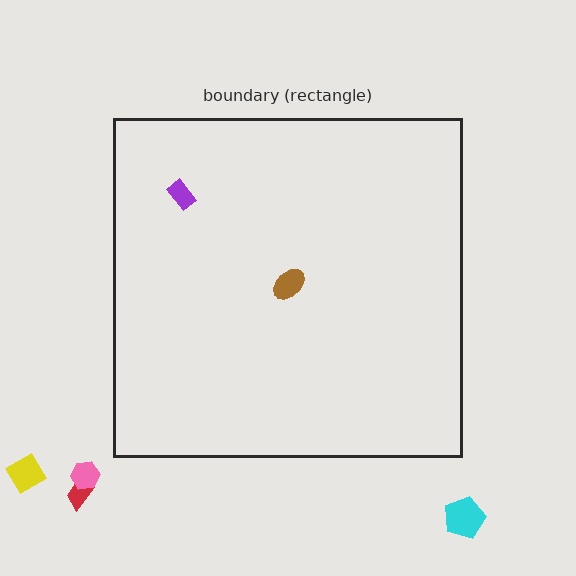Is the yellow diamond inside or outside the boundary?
Outside.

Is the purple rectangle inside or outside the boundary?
Inside.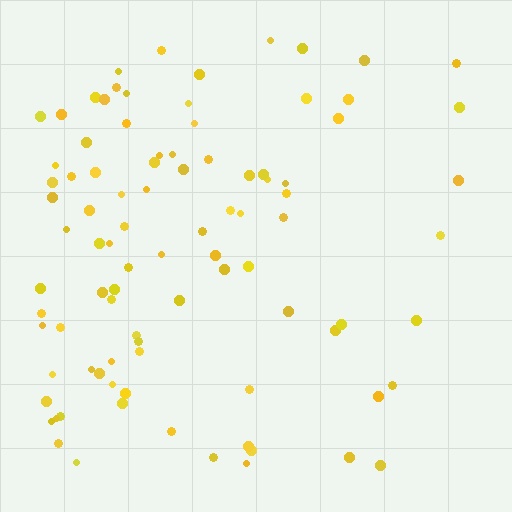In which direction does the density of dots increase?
From right to left, with the left side densest.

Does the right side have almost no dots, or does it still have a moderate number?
Still a moderate number, just noticeably fewer than the left.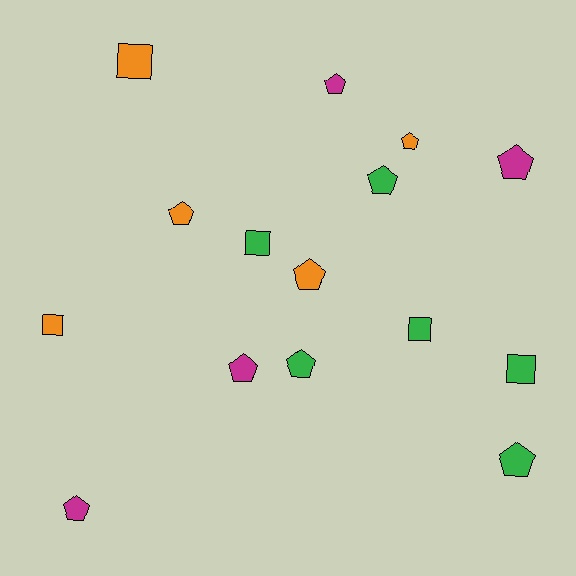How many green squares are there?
There are 3 green squares.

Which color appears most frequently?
Green, with 6 objects.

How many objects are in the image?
There are 15 objects.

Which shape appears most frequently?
Pentagon, with 10 objects.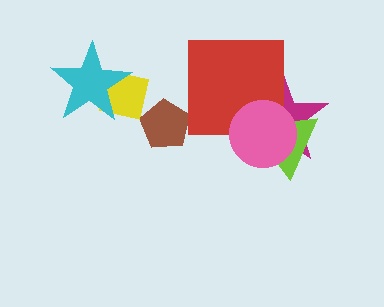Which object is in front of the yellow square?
The cyan star is in front of the yellow square.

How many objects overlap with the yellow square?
1 object overlaps with the yellow square.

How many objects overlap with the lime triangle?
3 objects overlap with the lime triangle.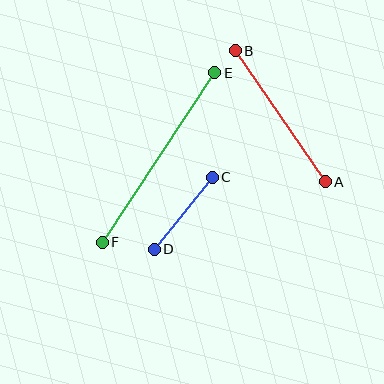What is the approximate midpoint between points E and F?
The midpoint is at approximately (158, 158) pixels.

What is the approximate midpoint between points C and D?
The midpoint is at approximately (183, 213) pixels.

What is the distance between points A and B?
The distance is approximately 159 pixels.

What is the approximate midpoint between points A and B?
The midpoint is at approximately (280, 116) pixels.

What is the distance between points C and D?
The distance is approximately 92 pixels.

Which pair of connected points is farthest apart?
Points E and F are farthest apart.